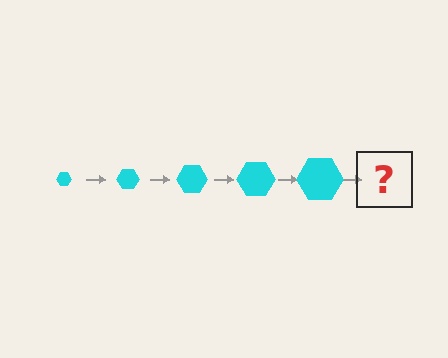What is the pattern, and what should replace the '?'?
The pattern is that the hexagon gets progressively larger each step. The '?' should be a cyan hexagon, larger than the previous one.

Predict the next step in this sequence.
The next step is a cyan hexagon, larger than the previous one.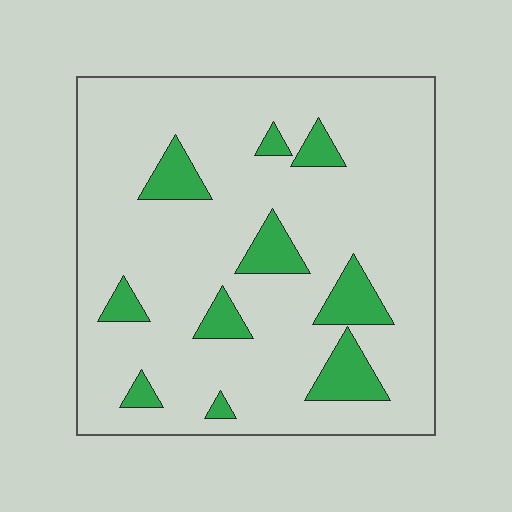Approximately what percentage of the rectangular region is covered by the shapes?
Approximately 15%.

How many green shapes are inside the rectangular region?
10.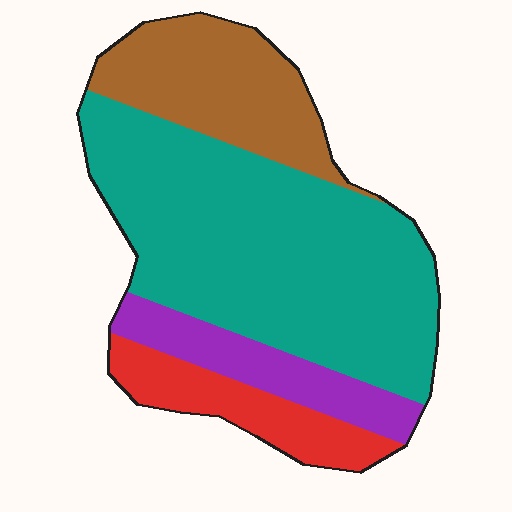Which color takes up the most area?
Teal, at roughly 55%.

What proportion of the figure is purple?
Purple takes up about one eighth (1/8) of the figure.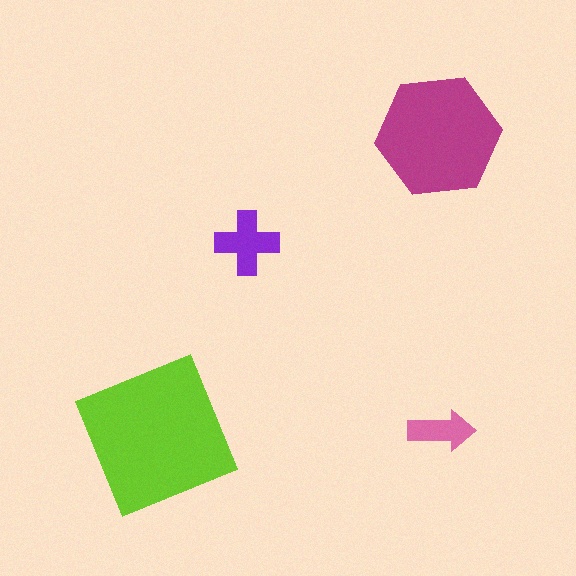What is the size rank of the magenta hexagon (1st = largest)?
2nd.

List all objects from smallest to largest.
The pink arrow, the purple cross, the magenta hexagon, the lime square.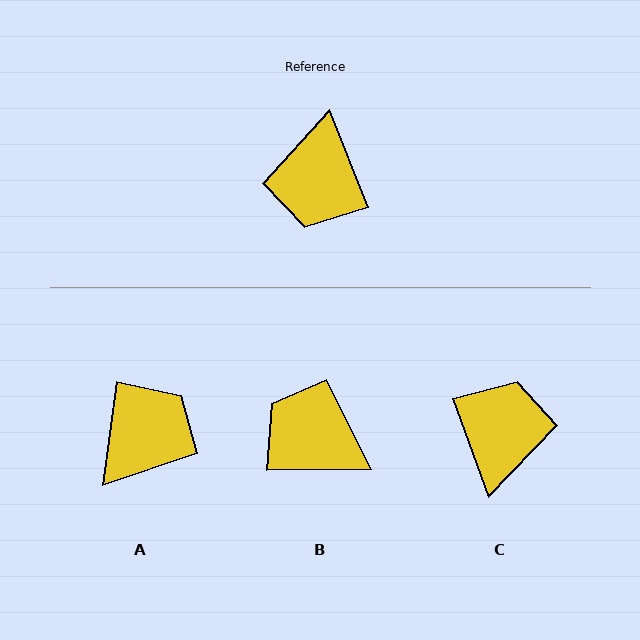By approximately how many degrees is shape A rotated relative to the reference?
Approximately 151 degrees counter-clockwise.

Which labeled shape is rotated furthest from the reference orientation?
C, about 178 degrees away.